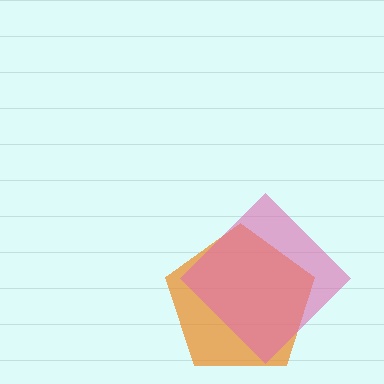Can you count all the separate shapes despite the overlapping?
Yes, there are 2 separate shapes.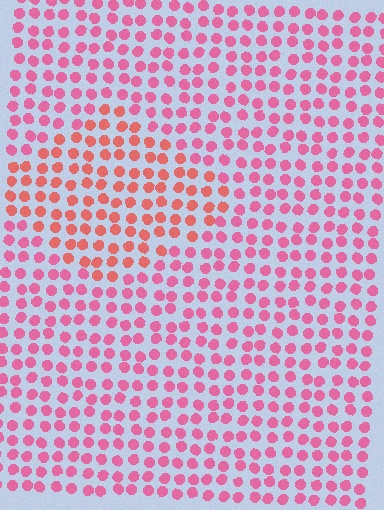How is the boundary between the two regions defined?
The boundary is defined purely by a slight shift in hue (about 28 degrees). Spacing, size, and orientation are identical on both sides.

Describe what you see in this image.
The image is filled with small pink elements in a uniform arrangement. A diamond-shaped region is visible where the elements are tinted to a slightly different hue, forming a subtle color boundary.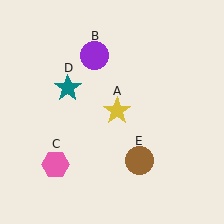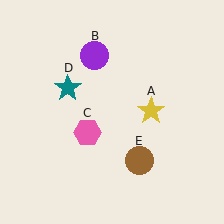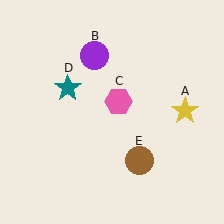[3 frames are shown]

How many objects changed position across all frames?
2 objects changed position: yellow star (object A), pink hexagon (object C).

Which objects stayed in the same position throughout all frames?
Purple circle (object B) and teal star (object D) and brown circle (object E) remained stationary.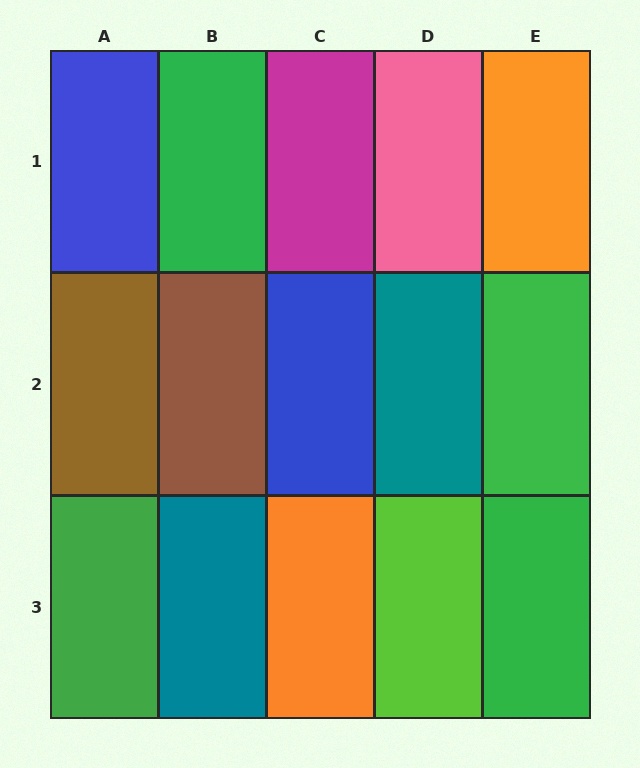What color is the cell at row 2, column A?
Brown.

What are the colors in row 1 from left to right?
Blue, green, magenta, pink, orange.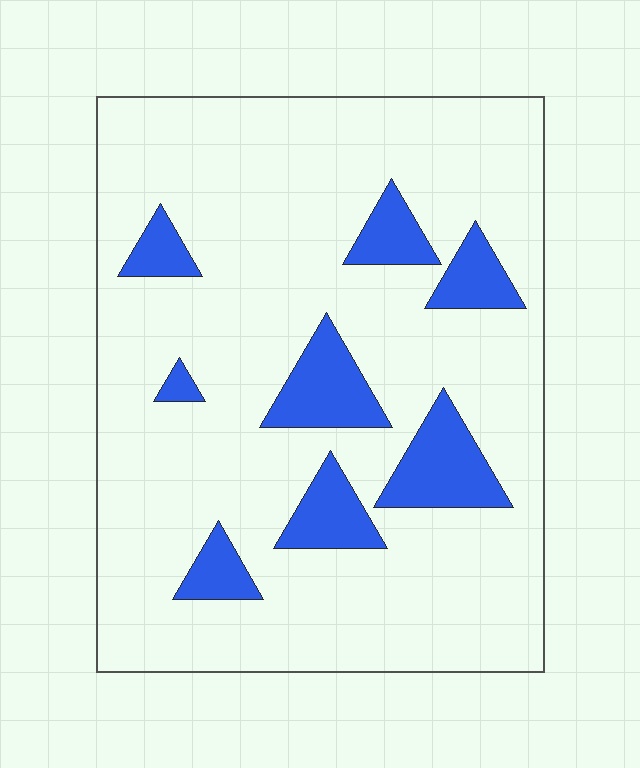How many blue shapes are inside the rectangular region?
8.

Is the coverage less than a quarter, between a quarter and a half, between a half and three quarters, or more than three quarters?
Less than a quarter.